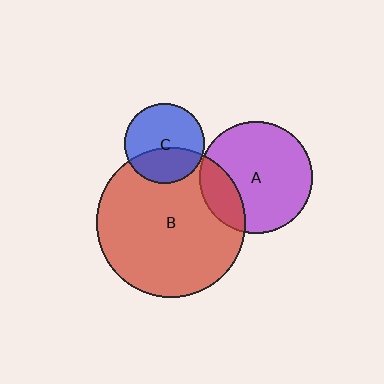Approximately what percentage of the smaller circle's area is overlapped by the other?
Approximately 20%.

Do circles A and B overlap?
Yes.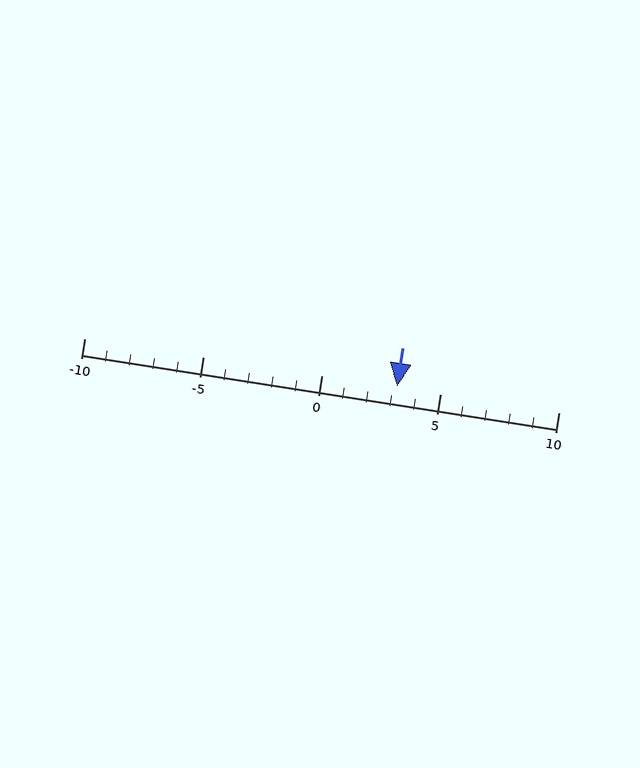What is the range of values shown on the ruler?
The ruler shows values from -10 to 10.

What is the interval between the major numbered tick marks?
The major tick marks are spaced 5 units apart.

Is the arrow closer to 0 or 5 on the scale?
The arrow is closer to 5.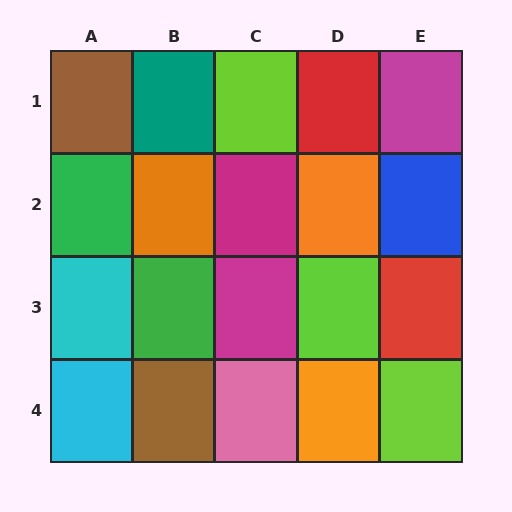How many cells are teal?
1 cell is teal.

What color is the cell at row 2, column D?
Orange.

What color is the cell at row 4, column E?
Lime.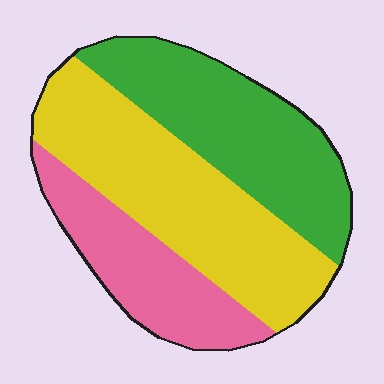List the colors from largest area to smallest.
From largest to smallest: yellow, green, pink.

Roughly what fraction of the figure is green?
Green takes up about one third (1/3) of the figure.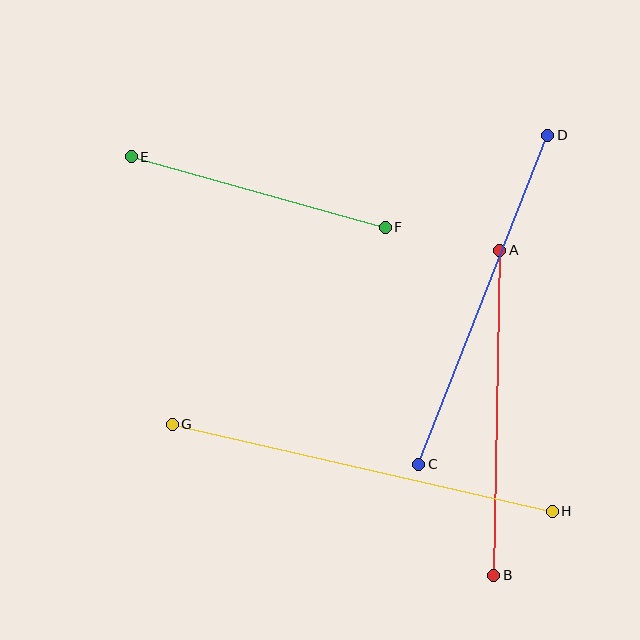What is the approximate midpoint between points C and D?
The midpoint is at approximately (483, 300) pixels.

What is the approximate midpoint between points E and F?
The midpoint is at approximately (258, 192) pixels.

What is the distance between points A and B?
The distance is approximately 325 pixels.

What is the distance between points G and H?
The distance is approximately 390 pixels.